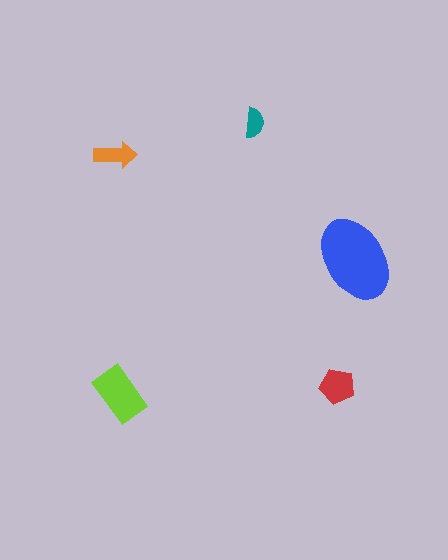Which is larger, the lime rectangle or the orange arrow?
The lime rectangle.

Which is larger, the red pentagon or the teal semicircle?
The red pentagon.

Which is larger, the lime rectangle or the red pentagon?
The lime rectangle.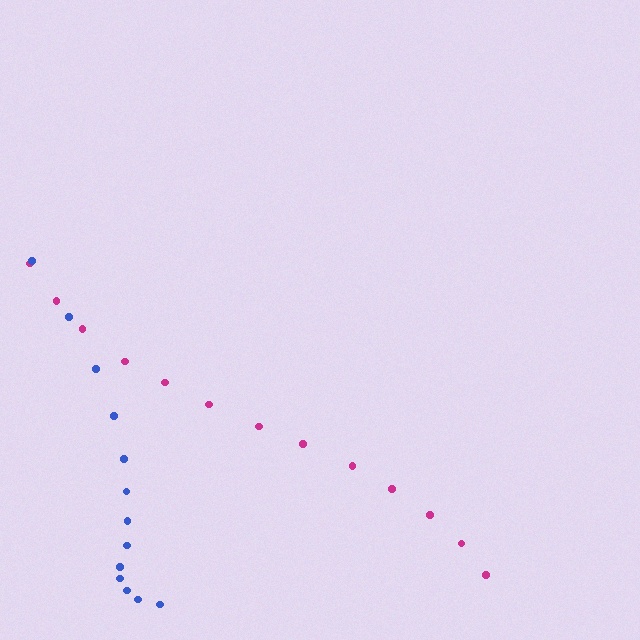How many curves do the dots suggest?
There are 2 distinct paths.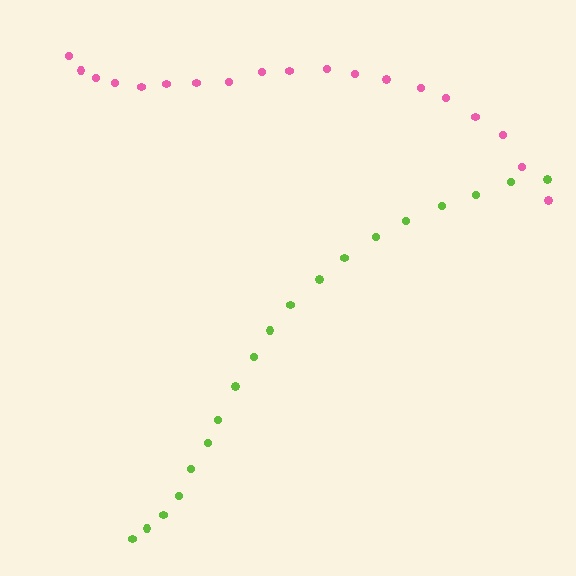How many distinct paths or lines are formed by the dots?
There are 2 distinct paths.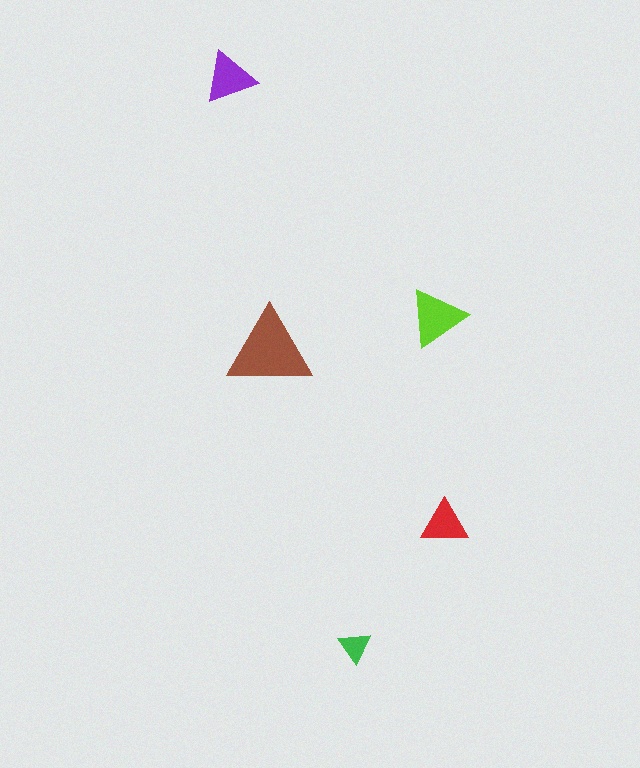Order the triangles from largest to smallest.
the brown one, the lime one, the purple one, the red one, the green one.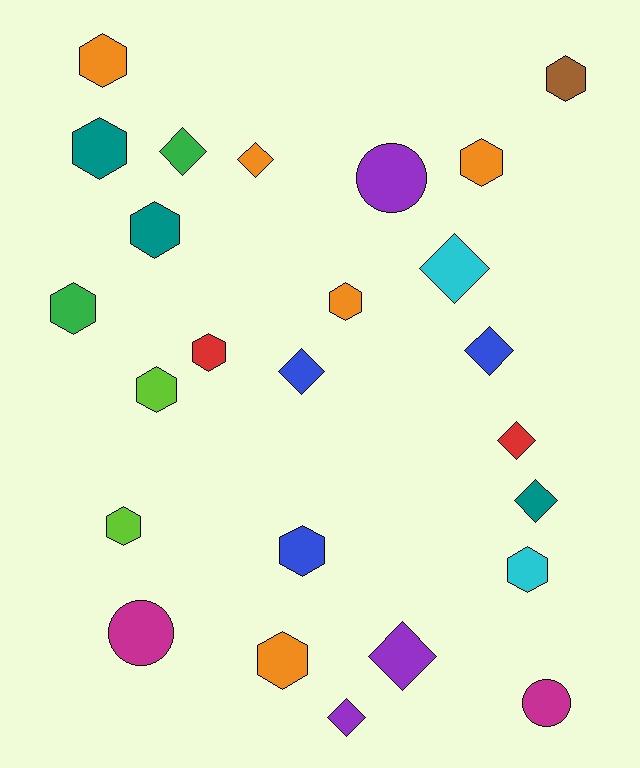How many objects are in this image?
There are 25 objects.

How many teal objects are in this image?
There are 3 teal objects.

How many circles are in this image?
There are 3 circles.